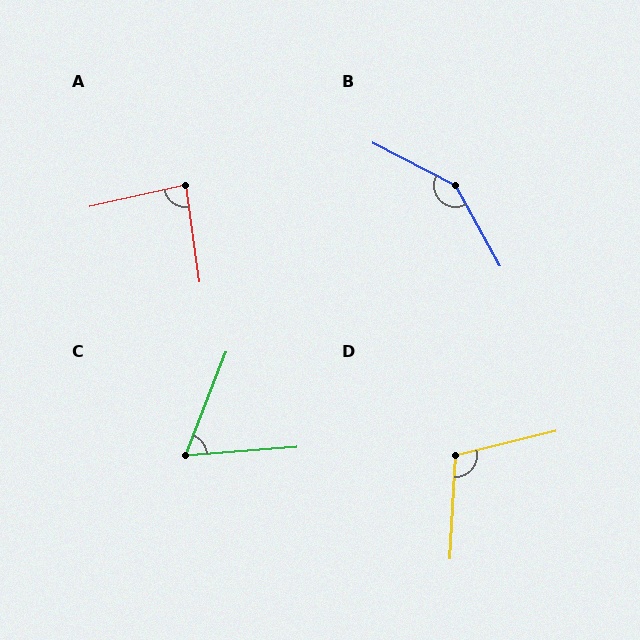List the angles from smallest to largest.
C (64°), A (85°), D (107°), B (146°).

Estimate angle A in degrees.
Approximately 85 degrees.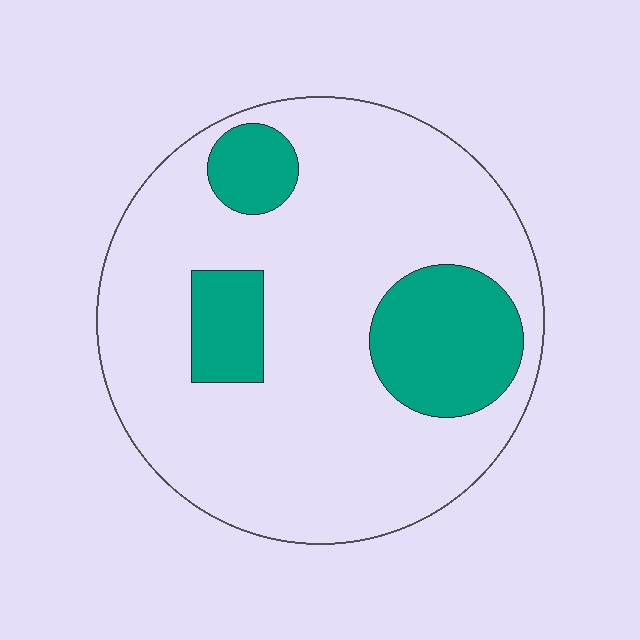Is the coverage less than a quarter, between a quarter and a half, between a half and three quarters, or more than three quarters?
Less than a quarter.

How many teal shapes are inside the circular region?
3.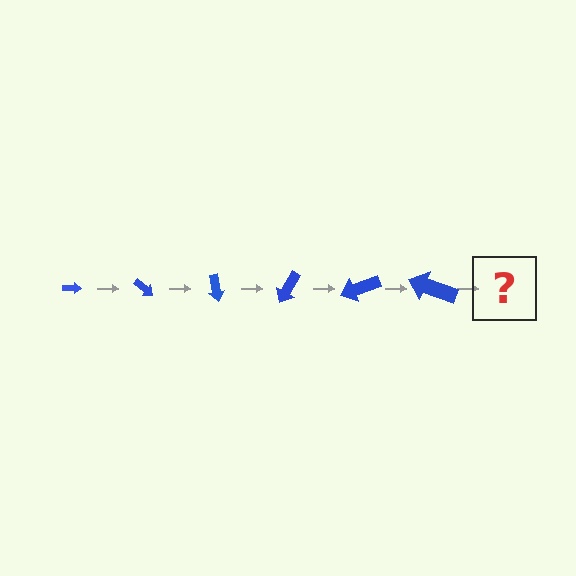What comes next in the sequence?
The next element should be an arrow, larger than the previous one and rotated 240 degrees from the start.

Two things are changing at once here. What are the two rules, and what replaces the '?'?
The two rules are that the arrow grows larger each step and it rotates 40 degrees each step. The '?' should be an arrow, larger than the previous one and rotated 240 degrees from the start.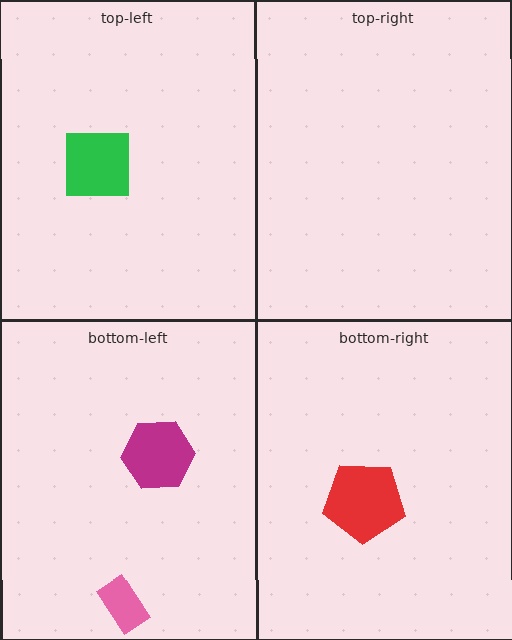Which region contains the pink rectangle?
The bottom-left region.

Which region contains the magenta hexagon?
The bottom-left region.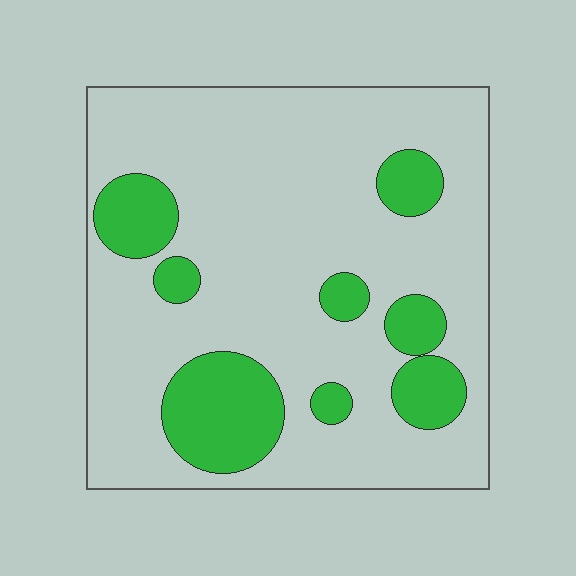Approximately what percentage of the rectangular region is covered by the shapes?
Approximately 20%.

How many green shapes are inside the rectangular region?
8.